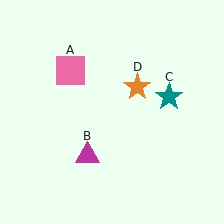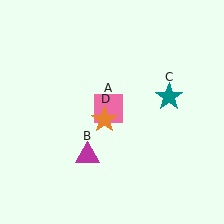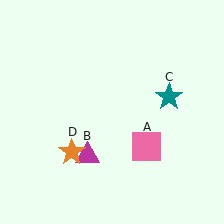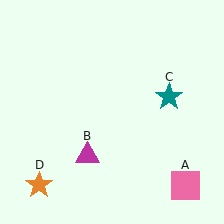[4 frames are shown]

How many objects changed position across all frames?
2 objects changed position: pink square (object A), orange star (object D).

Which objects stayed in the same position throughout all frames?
Magenta triangle (object B) and teal star (object C) remained stationary.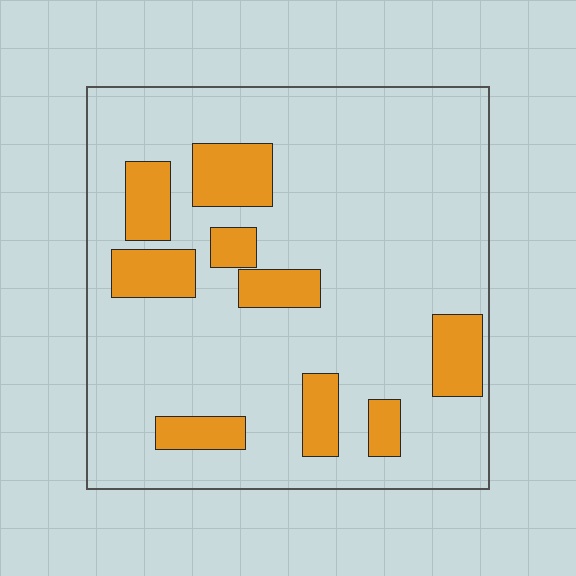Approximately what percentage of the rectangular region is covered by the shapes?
Approximately 20%.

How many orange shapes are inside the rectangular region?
9.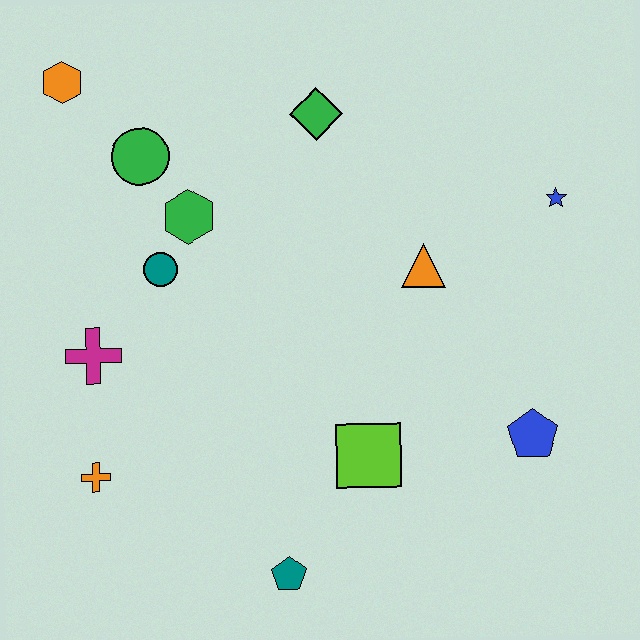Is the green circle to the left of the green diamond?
Yes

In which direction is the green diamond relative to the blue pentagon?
The green diamond is above the blue pentagon.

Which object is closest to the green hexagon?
The teal circle is closest to the green hexagon.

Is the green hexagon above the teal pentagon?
Yes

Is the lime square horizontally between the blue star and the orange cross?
Yes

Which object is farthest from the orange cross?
The blue star is farthest from the orange cross.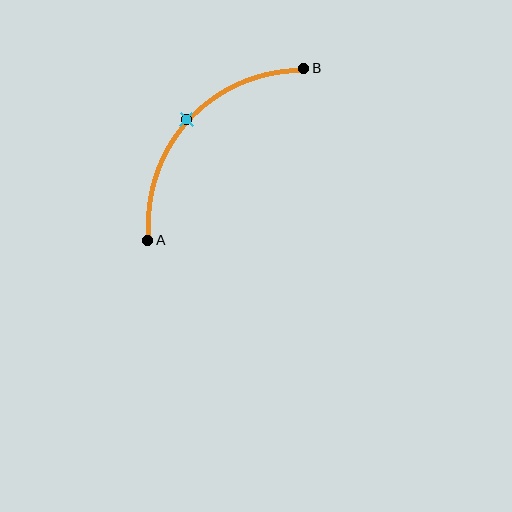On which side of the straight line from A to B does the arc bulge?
The arc bulges above and to the left of the straight line connecting A and B.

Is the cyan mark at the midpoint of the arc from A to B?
Yes. The cyan mark lies on the arc at equal arc-length from both A and B — it is the arc midpoint.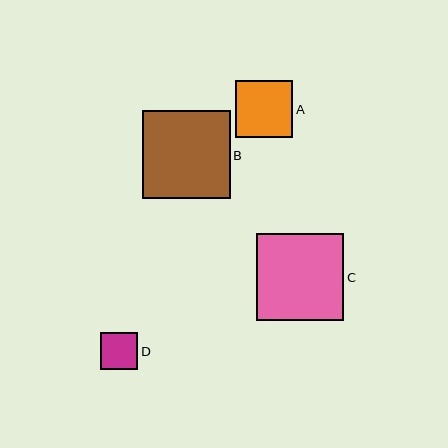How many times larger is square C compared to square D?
Square C is approximately 2.4 times the size of square D.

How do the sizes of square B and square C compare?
Square B and square C are approximately the same size.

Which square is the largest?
Square B is the largest with a size of approximately 88 pixels.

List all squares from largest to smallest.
From largest to smallest: B, C, A, D.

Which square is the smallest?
Square D is the smallest with a size of approximately 37 pixels.